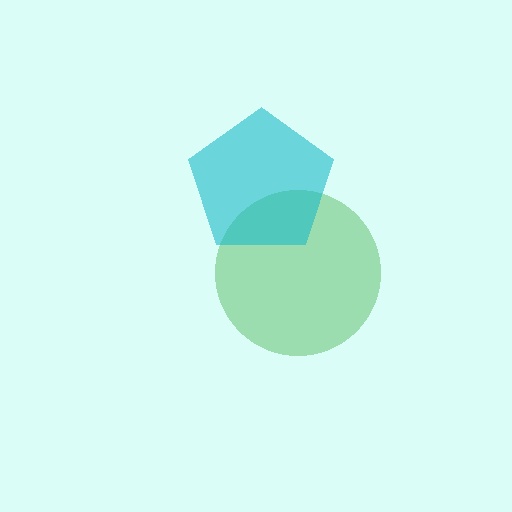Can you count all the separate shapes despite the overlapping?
Yes, there are 2 separate shapes.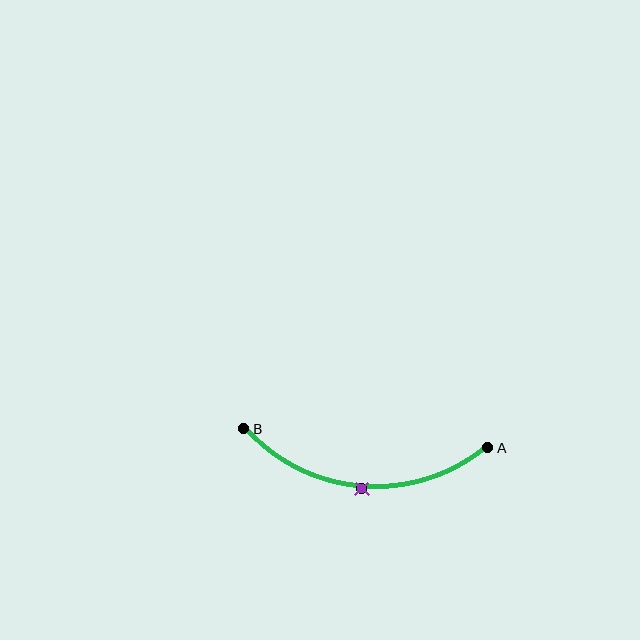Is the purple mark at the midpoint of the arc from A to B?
Yes. The purple mark lies on the arc at equal arc-length from both A and B — it is the arc midpoint.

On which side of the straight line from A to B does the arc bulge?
The arc bulges below the straight line connecting A and B.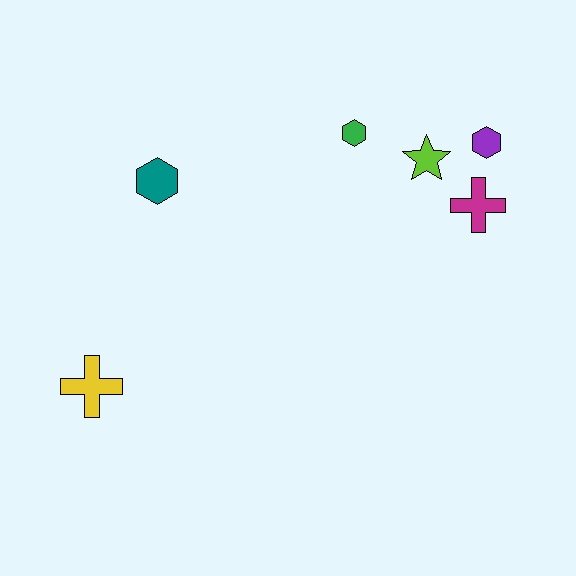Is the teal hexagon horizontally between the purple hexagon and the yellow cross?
Yes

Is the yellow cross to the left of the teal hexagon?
Yes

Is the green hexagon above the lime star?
Yes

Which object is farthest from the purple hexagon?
The yellow cross is farthest from the purple hexagon.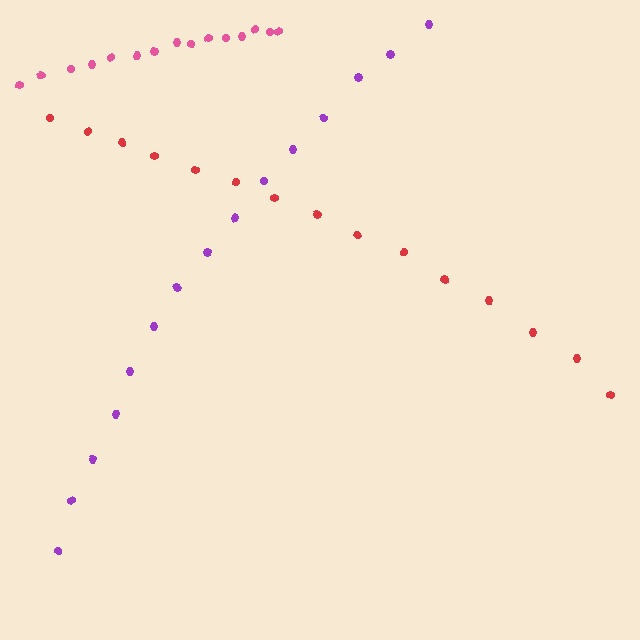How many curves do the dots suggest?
There are 3 distinct paths.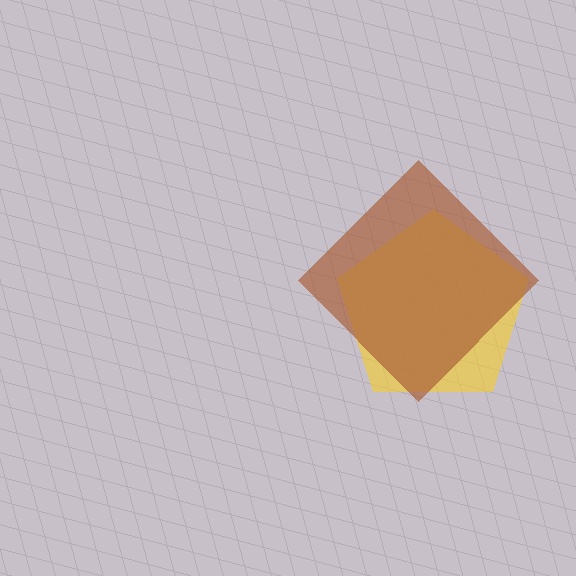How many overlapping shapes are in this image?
There are 2 overlapping shapes in the image.